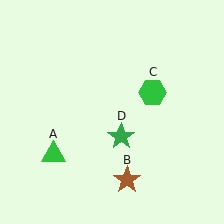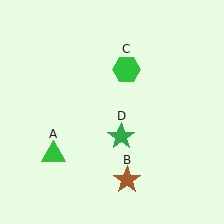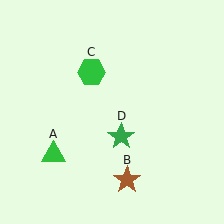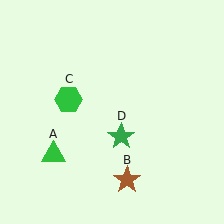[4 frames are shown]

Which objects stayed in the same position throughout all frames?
Green triangle (object A) and brown star (object B) and green star (object D) remained stationary.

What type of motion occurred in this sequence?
The green hexagon (object C) rotated counterclockwise around the center of the scene.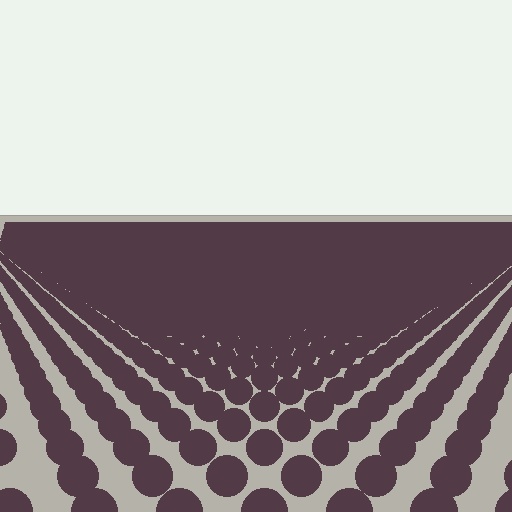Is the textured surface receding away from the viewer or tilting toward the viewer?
The surface is receding away from the viewer. Texture elements get smaller and denser toward the top.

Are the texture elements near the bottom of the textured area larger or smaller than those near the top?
Larger. Near the bottom, elements are closer to the viewer and appear at a bigger on-screen size.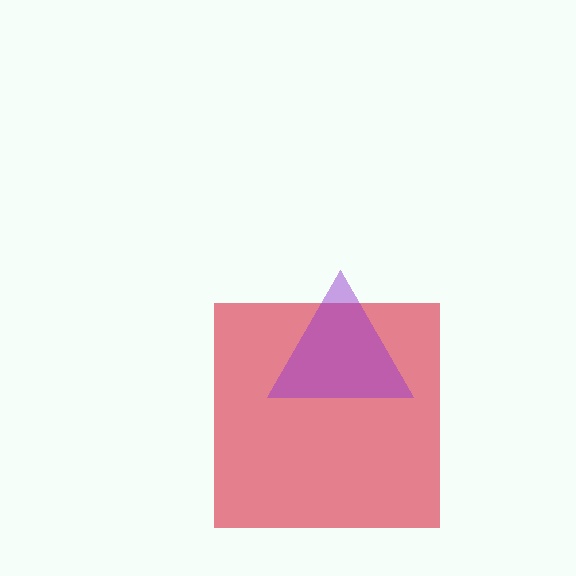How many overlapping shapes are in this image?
There are 2 overlapping shapes in the image.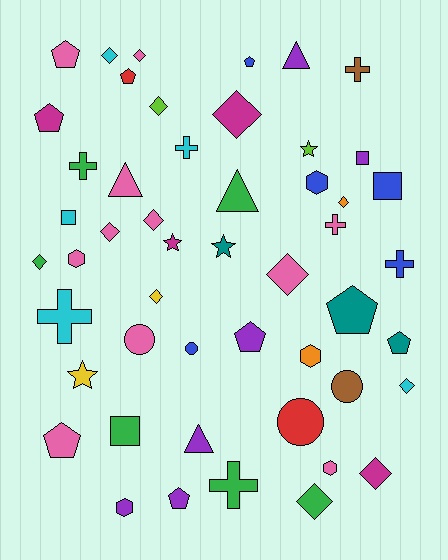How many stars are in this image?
There are 4 stars.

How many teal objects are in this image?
There are 3 teal objects.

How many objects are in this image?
There are 50 objects.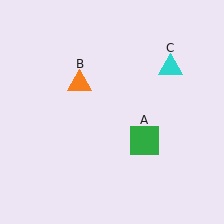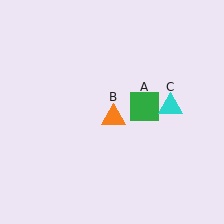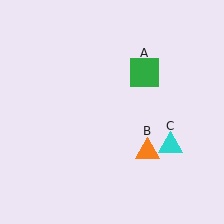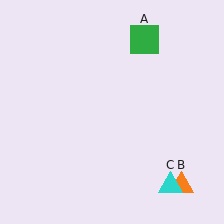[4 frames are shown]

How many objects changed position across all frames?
3 objects changed position: green square (object A), orange triangle (object B), cyan triangle (object C).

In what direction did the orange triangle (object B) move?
The orange triangle (object B) moved down and to the right.